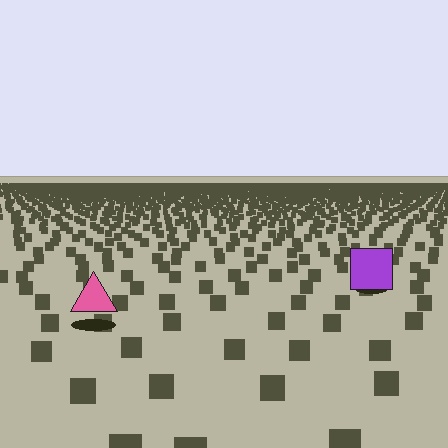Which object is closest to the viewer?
The pink triangle is closest. The texture marks near it are larger and more spread out.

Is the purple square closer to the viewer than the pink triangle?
No. The pink triangle is closer — you can tell from the texture gradient: the ground texture is coarser near it.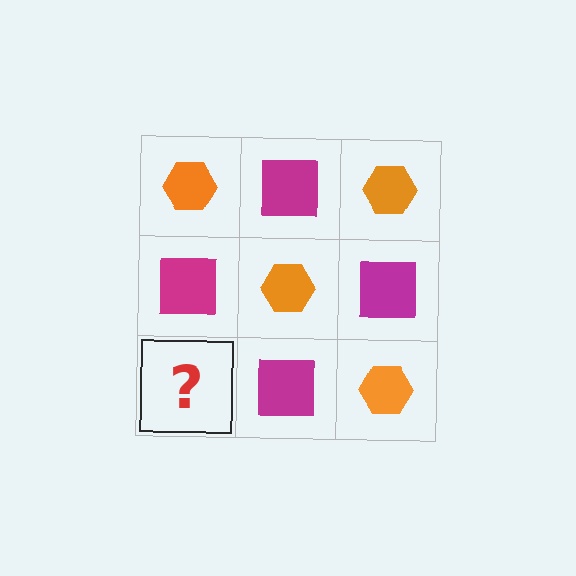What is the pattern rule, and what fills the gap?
The rule is that it alternates orange hexagon and magenta square in a checkerboard pattern. The gap should be filled with an orange hexagon.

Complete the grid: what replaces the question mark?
The question mark should be replaced with an orange hexagon.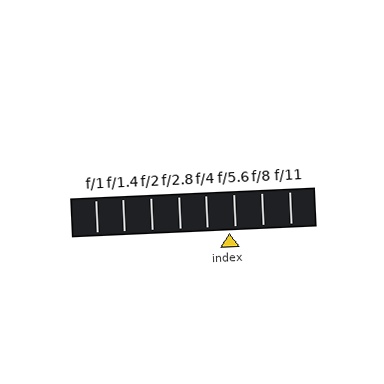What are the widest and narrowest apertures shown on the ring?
The widest aperture shown is f/1 and the narrowest is f/11.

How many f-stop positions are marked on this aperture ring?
There are 8 f-stop positions marked.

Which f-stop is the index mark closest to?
The index mark is closest to f/5.6.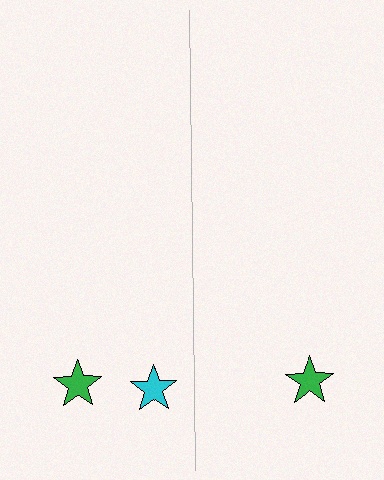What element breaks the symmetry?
A cyan star is missing from the right side.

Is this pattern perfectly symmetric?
No, the pattern is not perfectly symmetric. A cyan star is missing from the right side.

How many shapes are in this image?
There are 3 shapes in this image.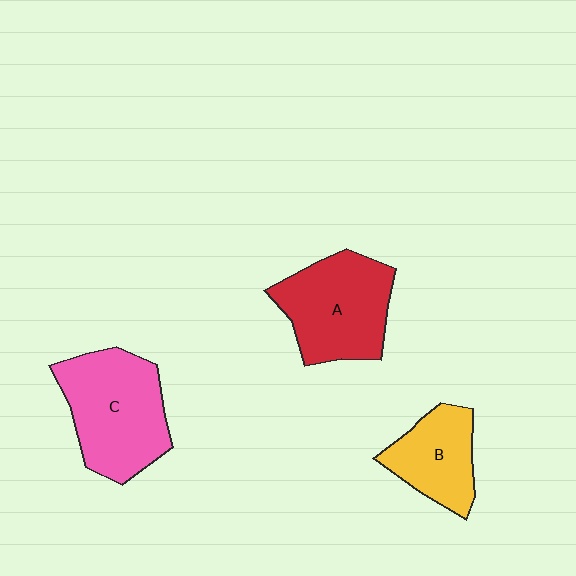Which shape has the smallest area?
Shape B (yellow).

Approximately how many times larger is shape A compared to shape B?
Approximately 1.5 times.